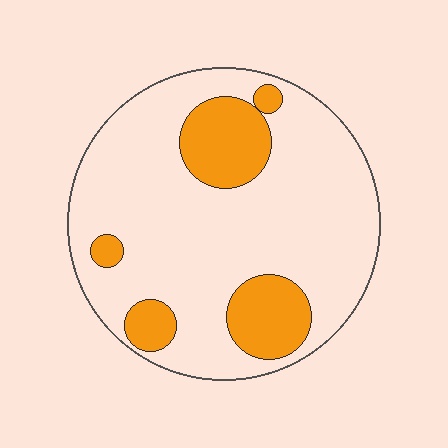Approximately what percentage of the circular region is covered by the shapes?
Approximately 20%.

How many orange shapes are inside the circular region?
5.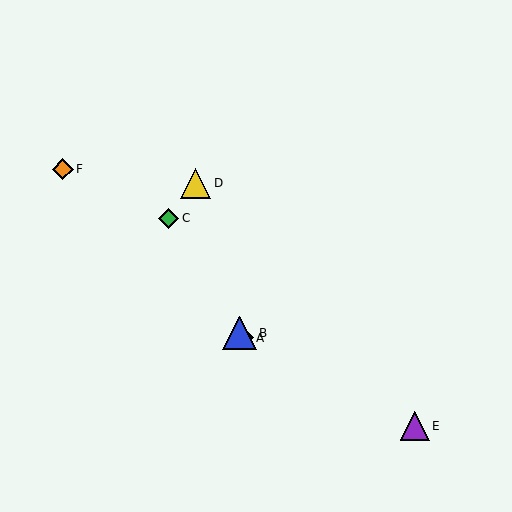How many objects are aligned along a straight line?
3 objects (A, B, C) are aligned along a straight line.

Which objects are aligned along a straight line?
Objects A, B, C are aligned along a straight line.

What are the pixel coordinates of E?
Object E is at (415, 426).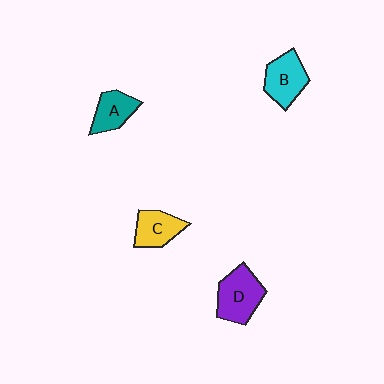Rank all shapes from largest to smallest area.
From largest to smallest: D (purple), B (cyan), C (yellow), A (teal).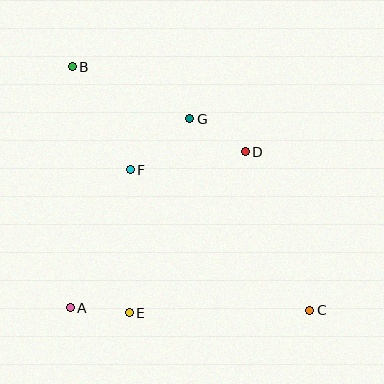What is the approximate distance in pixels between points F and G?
The distance between F and G is approximately 79 pixels.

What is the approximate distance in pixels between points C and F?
The distance between C and F is approximately 228 pixels.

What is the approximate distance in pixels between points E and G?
The distance between E and G is approximately 203 pixels.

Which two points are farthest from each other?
Points B and C are farthest from each other.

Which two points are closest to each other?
Points A and E are closest to each other.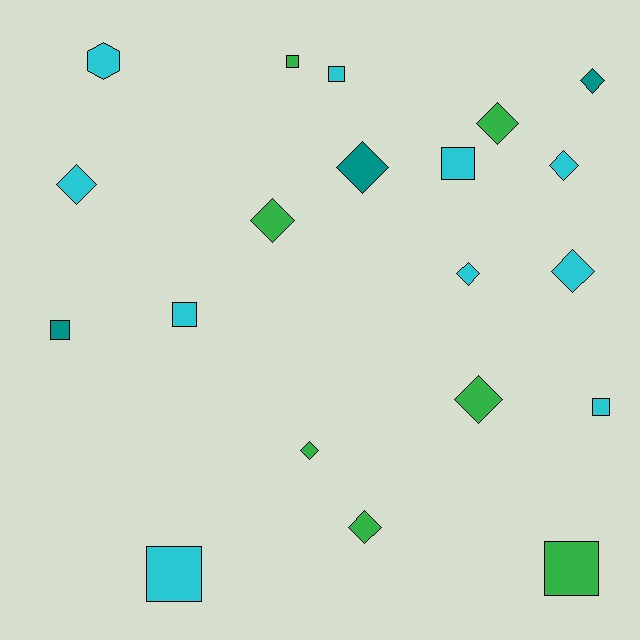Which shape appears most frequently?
Diamond, with 11 objects.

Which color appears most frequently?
Cyan, with 10 objects.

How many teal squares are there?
There is 1 teal square.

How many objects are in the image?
There are 20 objects.